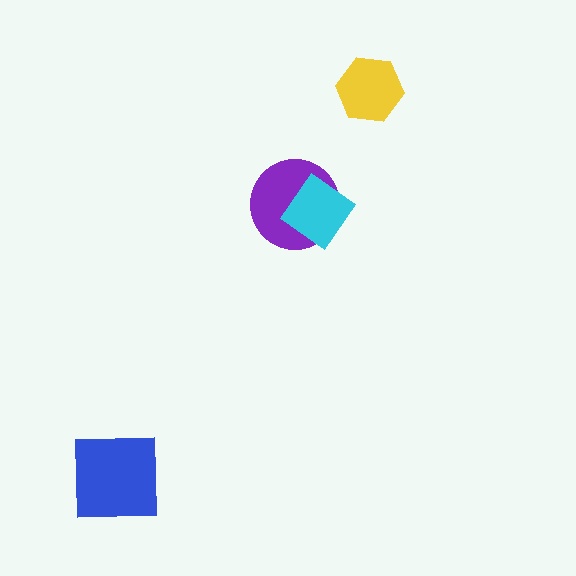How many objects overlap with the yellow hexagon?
0 objects overlap with the yellow hexagon.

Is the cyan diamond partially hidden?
No, no other shape covers it.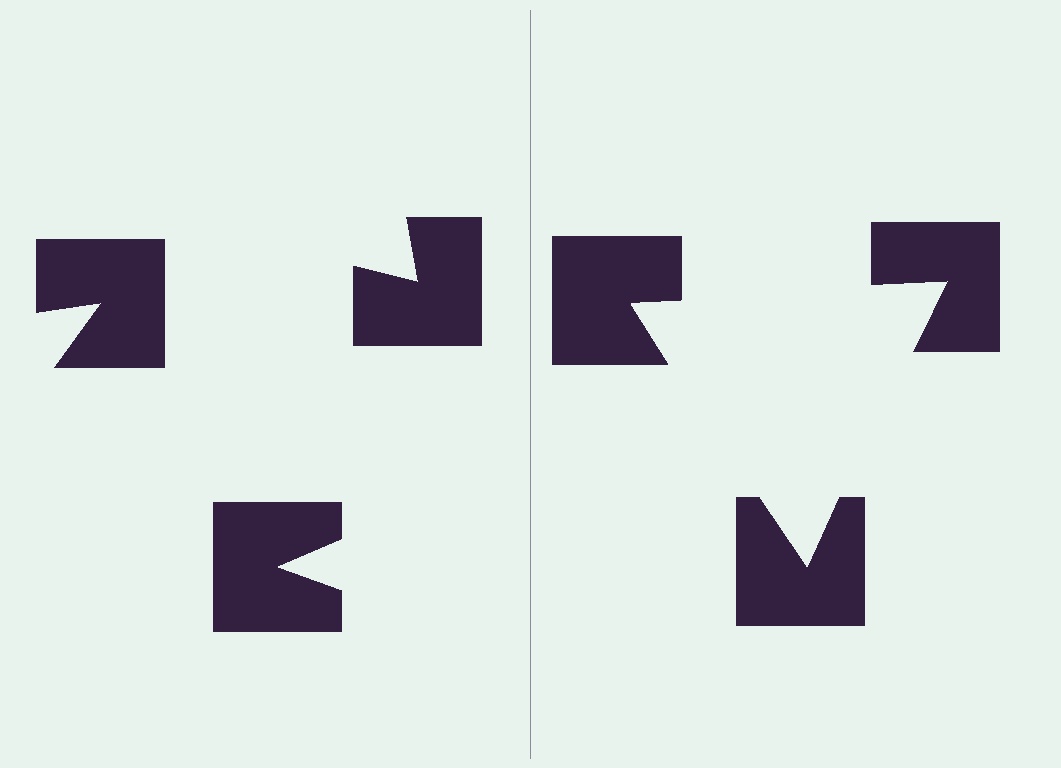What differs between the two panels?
The notched squares are positioned identically on both sides; only the wedge orientations differ. On the right they align to a triangle; on the left they are misaligned.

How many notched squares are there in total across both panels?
6 — 3 on each side.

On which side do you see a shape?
An illusory triangle appears on the right side. On the left side the wedge cuts are rotated, so no coherent shape forms.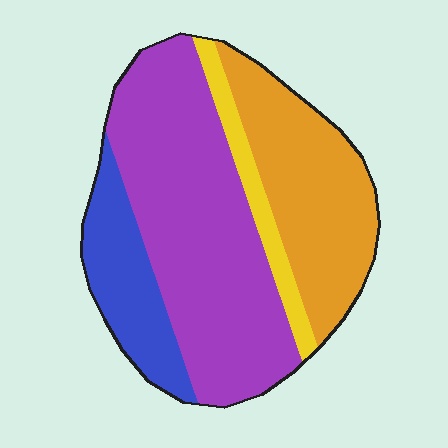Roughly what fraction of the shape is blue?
Blue covers about 15% of the shape.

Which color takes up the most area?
Purple, at roughly 50%.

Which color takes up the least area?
Yellow, at roughly 10%.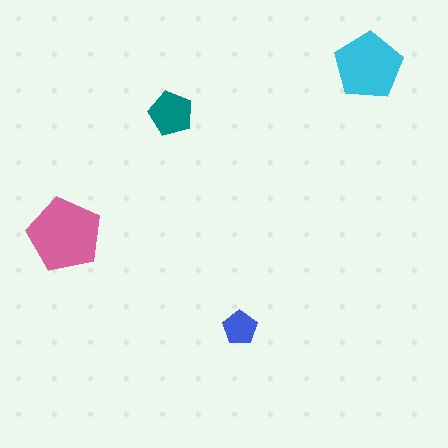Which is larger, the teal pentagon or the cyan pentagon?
The cyan one.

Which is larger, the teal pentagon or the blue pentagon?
The teal one.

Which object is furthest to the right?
The cyan pentagon is rightmost.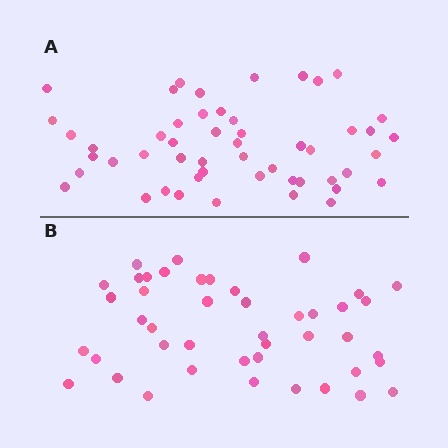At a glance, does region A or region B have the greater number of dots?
Region A (the top region) has more dots.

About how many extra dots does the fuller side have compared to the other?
Region A has roughly 8 or so more dots than region B.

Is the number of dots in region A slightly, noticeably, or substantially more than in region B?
Region A has only slightly more — the two regions are fairly close. The ratio is roughly 1.2 to 1.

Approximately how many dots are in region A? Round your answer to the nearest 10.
About 50 dots. (The exact count is 51, which rounds to 50.)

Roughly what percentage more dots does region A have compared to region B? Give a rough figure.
About 15% more.